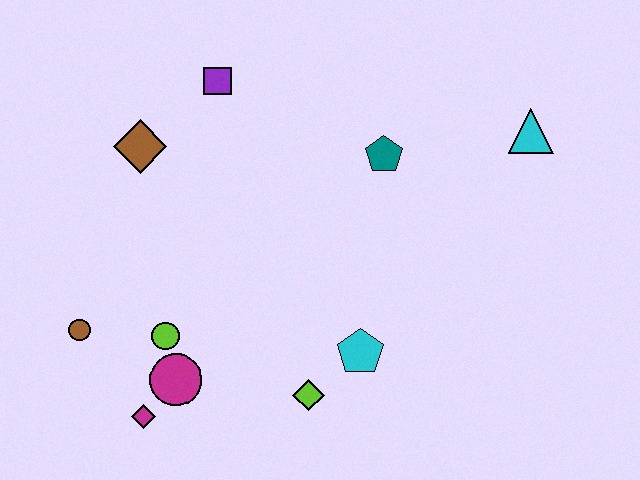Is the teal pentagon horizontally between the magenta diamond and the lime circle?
No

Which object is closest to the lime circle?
The magenta circle is closest to the lime circle.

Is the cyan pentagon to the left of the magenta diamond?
No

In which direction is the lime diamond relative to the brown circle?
The lime diamond is to the right of the brown circle.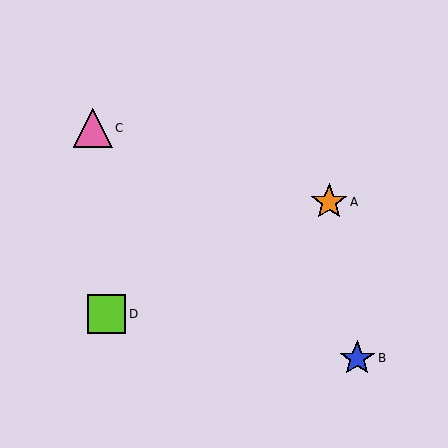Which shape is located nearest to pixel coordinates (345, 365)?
The blue star (labeled B) at (357, 359) is nearest to that location.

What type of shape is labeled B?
Shape B is a blue star.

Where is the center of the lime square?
The center of the lime square is at (106, 314).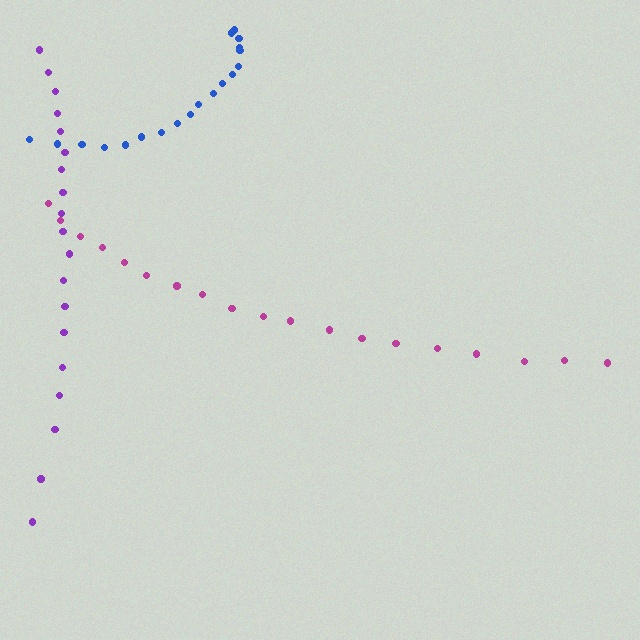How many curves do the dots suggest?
There are 3 distinct paths.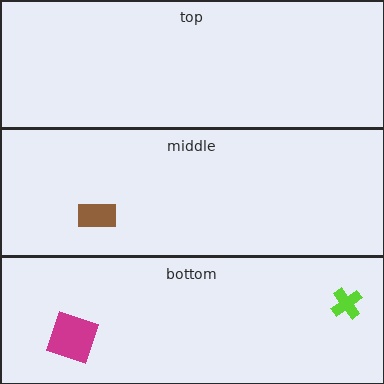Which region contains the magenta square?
The bottom region.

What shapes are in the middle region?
The brown rectangle.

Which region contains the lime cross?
The bottom region.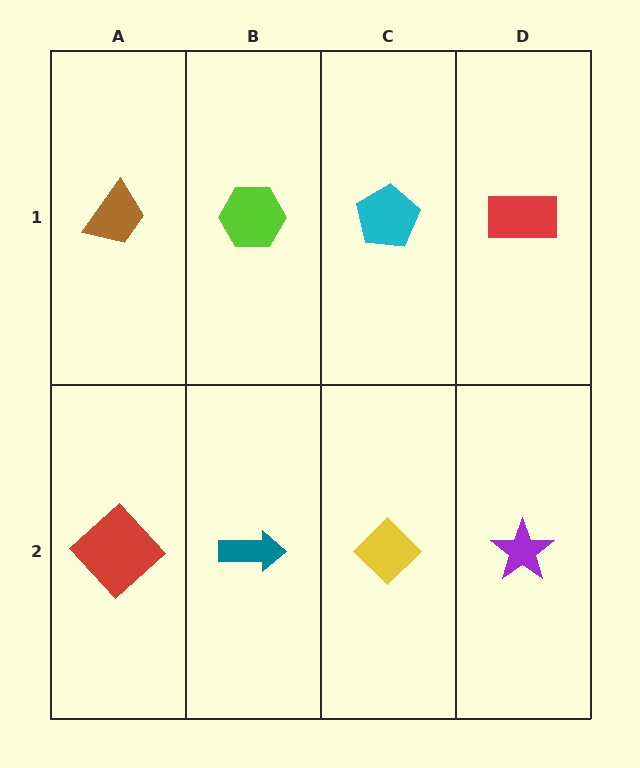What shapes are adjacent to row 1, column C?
A yellow diamond (row 2, column C), a lime hexagon (row 1, column B), a red rectangle (row 1, column D).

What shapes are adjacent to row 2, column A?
A brown trapezoid (row 1, column A), a teal arrow (row 2, column B).